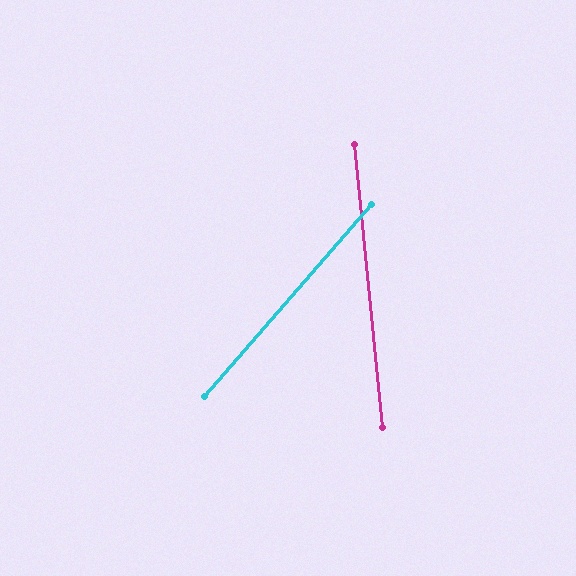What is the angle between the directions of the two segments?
Approximately 47 degrees.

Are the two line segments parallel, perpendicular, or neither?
Neither parallel nor perpendicular — they differ by about 47°.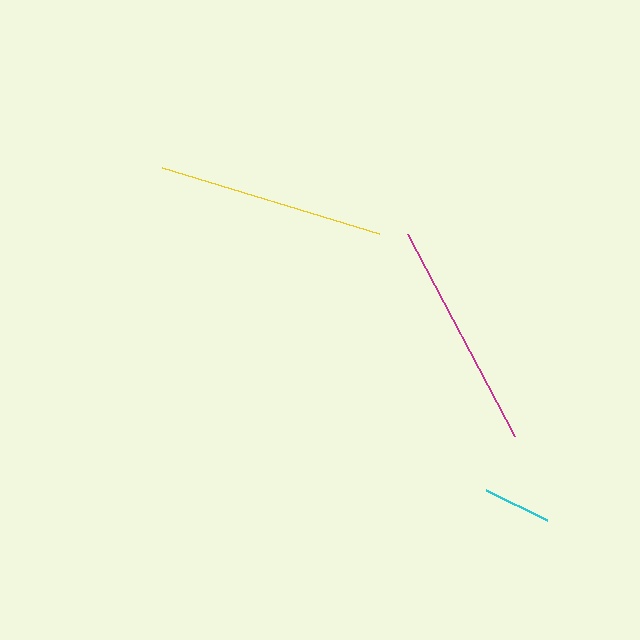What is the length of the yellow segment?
The yellow segment is approximately 227 pixels long.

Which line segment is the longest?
The magenta line is the longest at approximately 228 pixels.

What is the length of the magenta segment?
The magenta segment is approximately 228 pixels long.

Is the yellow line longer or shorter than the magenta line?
The magenta line is longer than the yellow line.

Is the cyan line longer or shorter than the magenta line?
The magenta line is longer than the cyan line.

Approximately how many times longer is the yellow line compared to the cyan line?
The yellow line is approximately 3.3 times the length of the cyan line.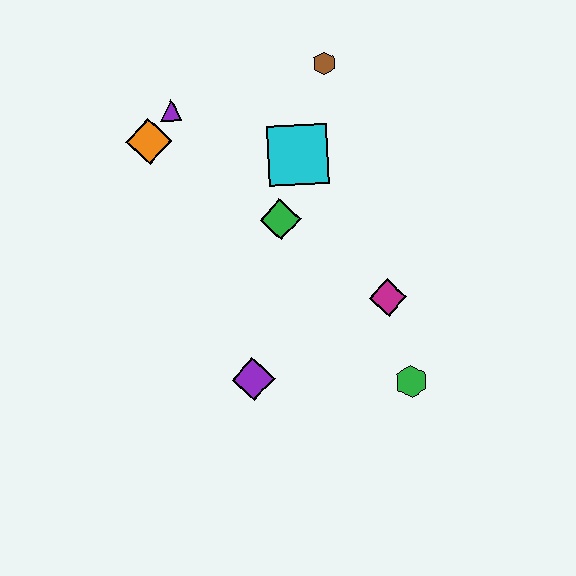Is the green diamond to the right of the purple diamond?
Yes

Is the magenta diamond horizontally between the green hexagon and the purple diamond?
Yes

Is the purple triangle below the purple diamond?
No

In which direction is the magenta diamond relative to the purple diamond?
The magenta diamond is to the right of the purple diamond.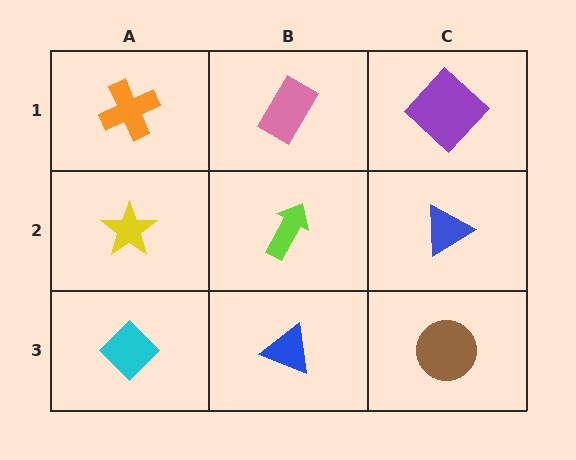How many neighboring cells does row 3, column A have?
2.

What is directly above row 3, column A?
A yellow star.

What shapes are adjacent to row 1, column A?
A yellow star (row 2, column A), a pink rectangle (row 1, column B).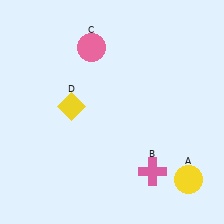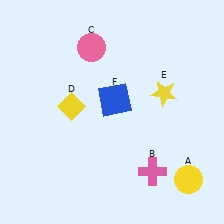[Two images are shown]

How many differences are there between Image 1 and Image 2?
There are 2 differences between the two images.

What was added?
A yellow star (E), a blue square (F) were added in Image 2.